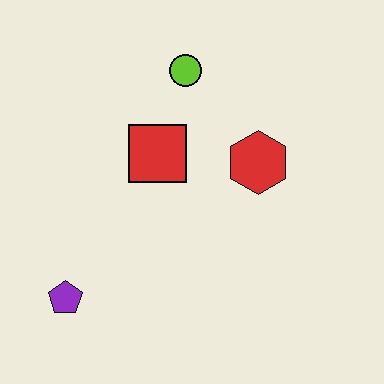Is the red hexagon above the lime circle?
No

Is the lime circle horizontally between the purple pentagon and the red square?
No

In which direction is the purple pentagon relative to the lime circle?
The purple pentagon is below the lime circle.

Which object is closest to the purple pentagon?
The red square is closest to the purple pentagon.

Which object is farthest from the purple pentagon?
The lime circle is farthest from the purple pentagon.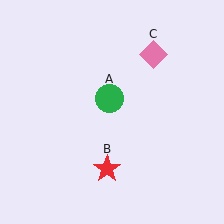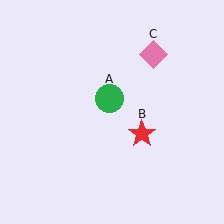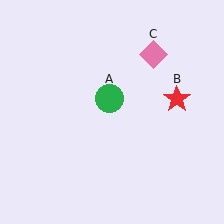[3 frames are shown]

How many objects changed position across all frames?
1 object changed position: red star (object B).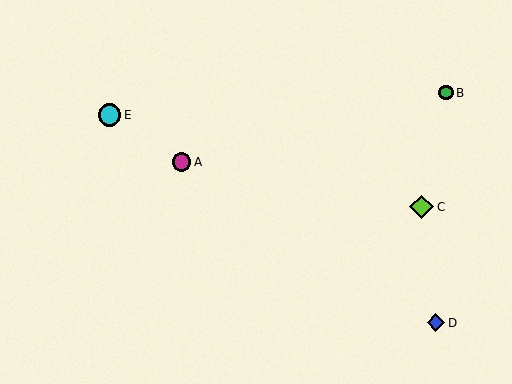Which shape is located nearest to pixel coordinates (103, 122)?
The cyan circle (labeled E) at (109, 115) is nearest to that location.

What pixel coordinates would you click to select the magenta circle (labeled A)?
Click at (181, 162) to select the magenta circle A.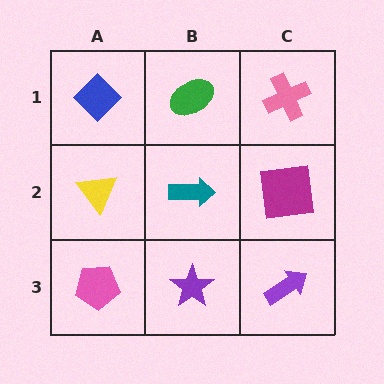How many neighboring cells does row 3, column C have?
2.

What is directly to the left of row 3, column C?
A purple star.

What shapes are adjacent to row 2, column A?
A blue diamond (row 1, column A), a pink pentagon (row 3, column A), a teal arrow (row 2, column B).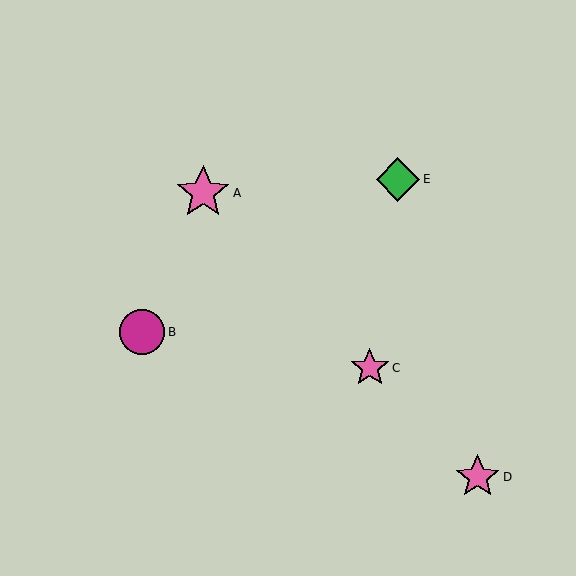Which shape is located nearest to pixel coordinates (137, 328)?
The magenta circle (labeled B) at (142, 332) is nearest to that location.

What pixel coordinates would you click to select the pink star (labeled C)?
Click at (370, 368) to select the pink star C.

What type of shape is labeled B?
Shape B is a magenta circle.